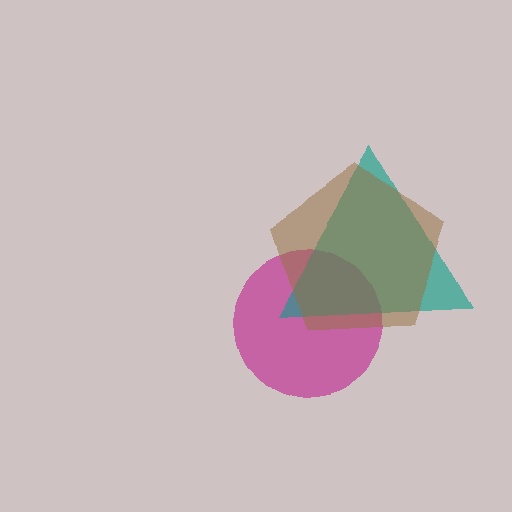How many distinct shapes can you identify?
There are 3 distinct shapes: a magenta circle, a teal triangle, a brown pentagon.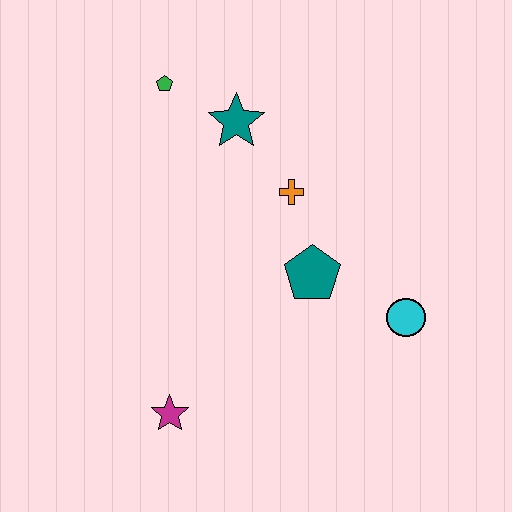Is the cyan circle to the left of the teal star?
No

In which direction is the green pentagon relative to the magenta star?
The green pentagon is above the magenta star.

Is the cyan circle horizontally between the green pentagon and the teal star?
No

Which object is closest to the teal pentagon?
The orange cross is closest to the teal pentagon.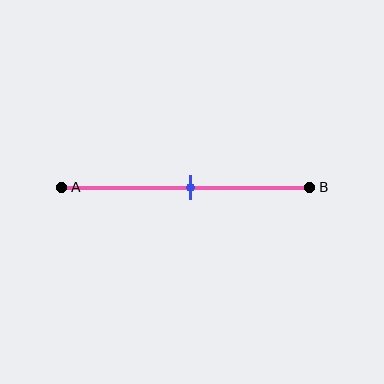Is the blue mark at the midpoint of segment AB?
Yes, the mark is approximately at the midpoint.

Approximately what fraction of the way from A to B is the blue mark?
The blue mark is approximately 50% of the way from A to B.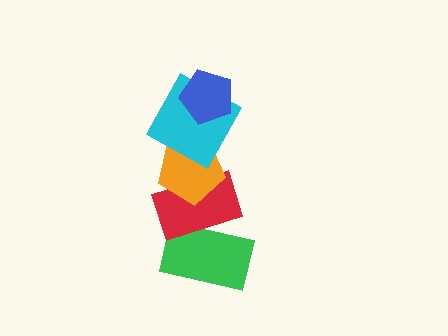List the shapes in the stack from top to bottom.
From top to bottom: the blue pentagon, the cyan square, the orange pentagon, the red rectangle, the green rectangle.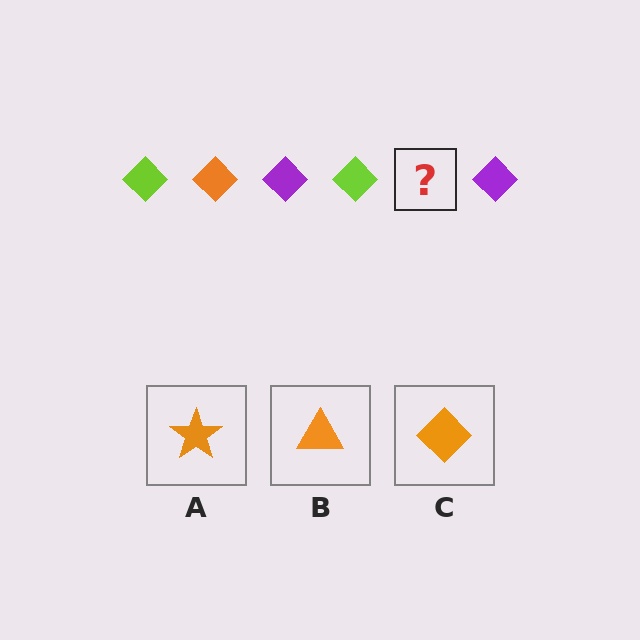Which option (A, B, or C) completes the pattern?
C.